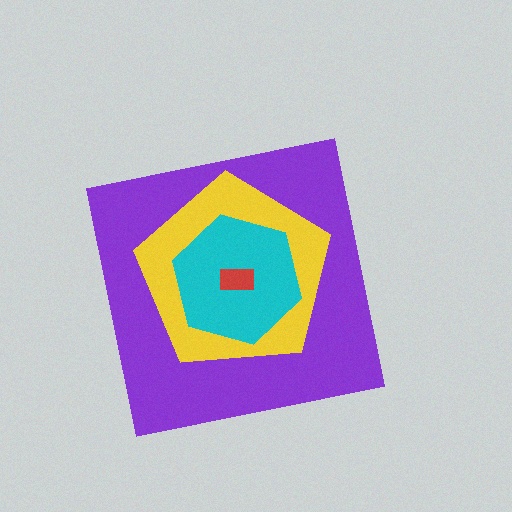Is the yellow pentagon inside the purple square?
Yes.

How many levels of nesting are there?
4.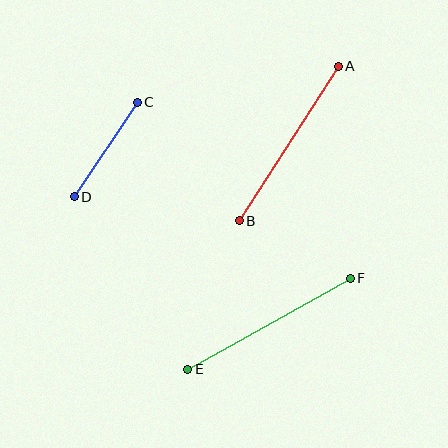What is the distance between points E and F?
The distance is approximately 186 pixels.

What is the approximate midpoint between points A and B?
The midpoint is at approximately (289, 143) pixels.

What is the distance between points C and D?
The distance is approximately 114 pixels.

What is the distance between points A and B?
The distance is approximately 184 pixels.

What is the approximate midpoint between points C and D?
The midpoint is at approximately (106, 150) pixels.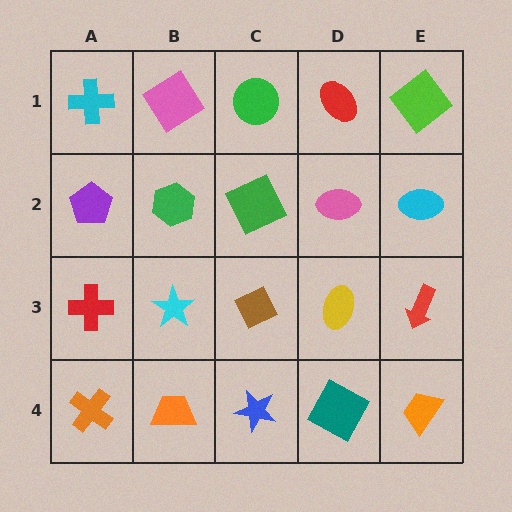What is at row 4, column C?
A blue star.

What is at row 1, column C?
A green circle.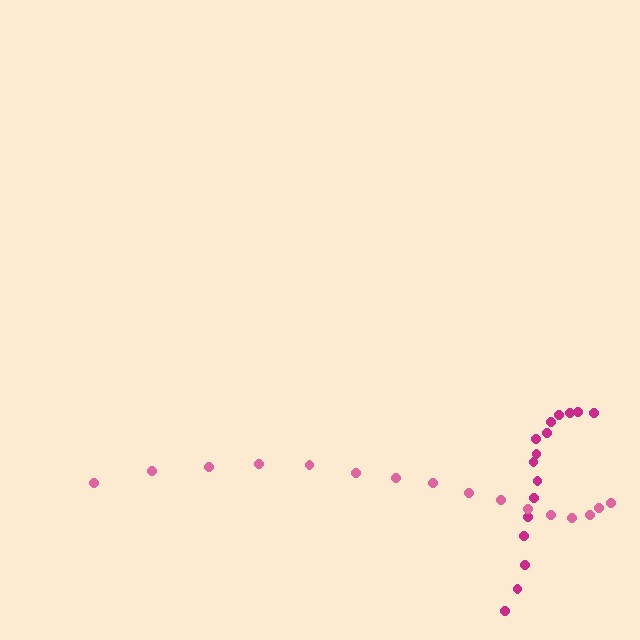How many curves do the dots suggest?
There are 2 distinct paths.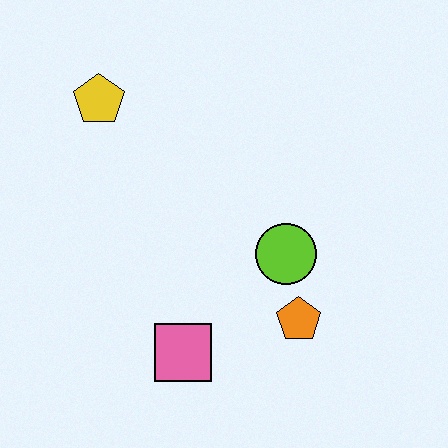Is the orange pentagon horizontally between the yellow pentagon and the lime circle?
No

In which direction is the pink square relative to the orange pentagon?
The pink square is to the left of the orange pentagon.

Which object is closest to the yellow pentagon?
The lime circle is closest to the yellow pentagon.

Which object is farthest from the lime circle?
The yellow pentagon is farthest from the lime circle.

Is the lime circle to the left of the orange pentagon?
Yes